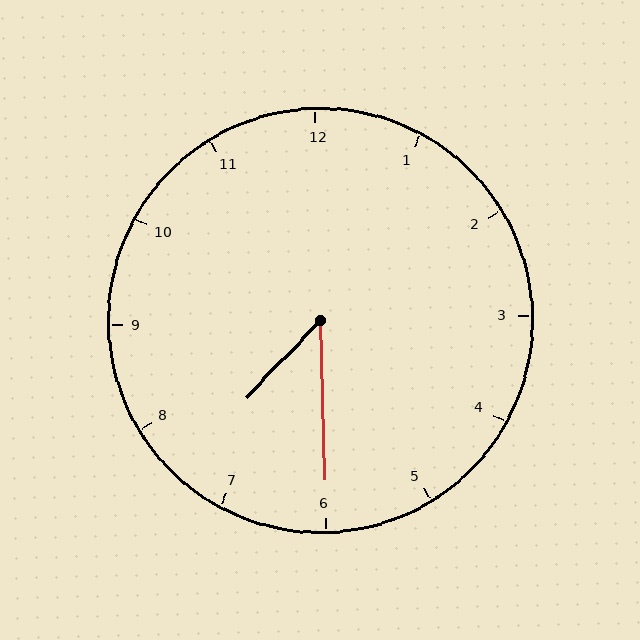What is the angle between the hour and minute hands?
Approximately 45 degrees.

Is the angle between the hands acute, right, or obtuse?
It is acute.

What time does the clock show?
7:30.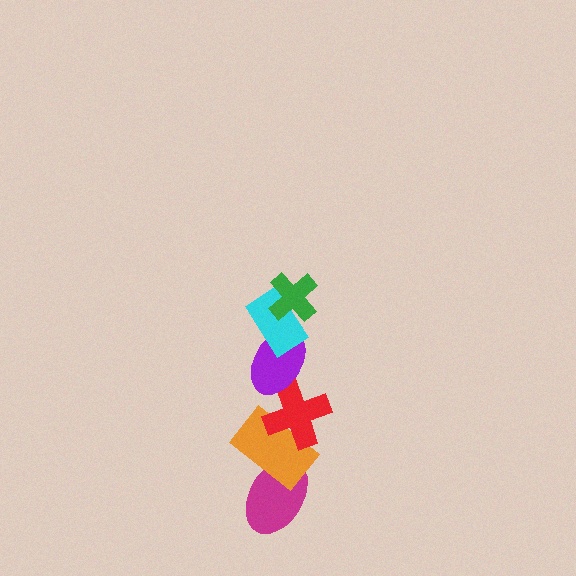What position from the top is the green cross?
The green cross is 1st from the top.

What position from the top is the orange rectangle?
The orange rectangle is 5th from the top.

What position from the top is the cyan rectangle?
The cyan rectangle is 2nd from the top.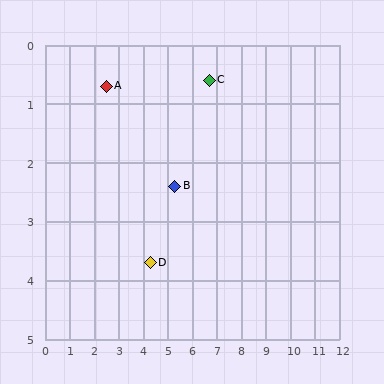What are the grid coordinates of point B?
Point B is at approximately (5.3, 2.4).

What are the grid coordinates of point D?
Point D is at approximately (4.3, 3.7).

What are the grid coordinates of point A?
Point A is at approximately (2.5, 0.7).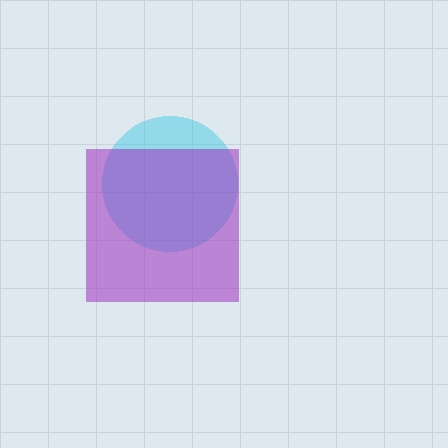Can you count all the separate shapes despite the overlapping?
Yes, there are 2 separate shapes.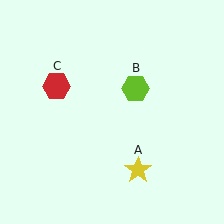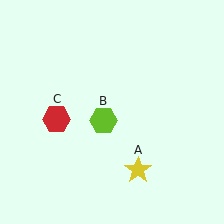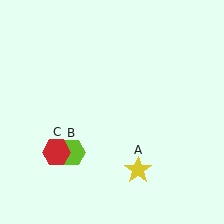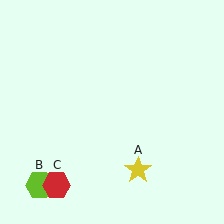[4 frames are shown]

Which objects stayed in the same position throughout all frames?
Yellow star (object A) remained stationary.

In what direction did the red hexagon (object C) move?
The red hexagon (object C) moved down.